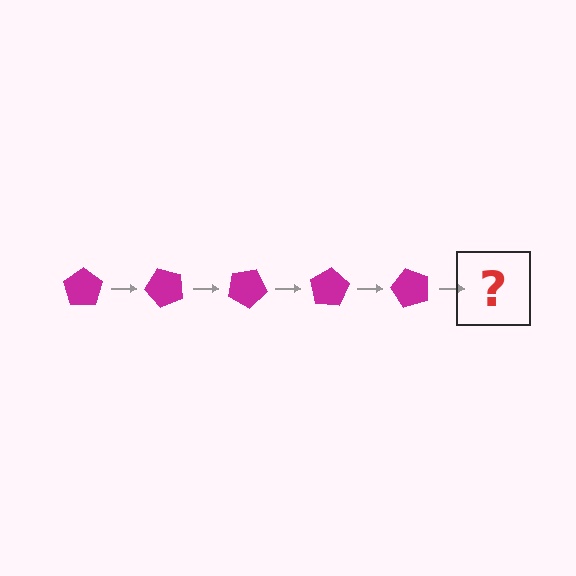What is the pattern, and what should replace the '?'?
The pattern is that the pentagon rotates 50 degrees each step. The '?' should be a magenta pentagon rotated 250 degrees.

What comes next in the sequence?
The next element should be a magenta pentagon rotated 250 degrees.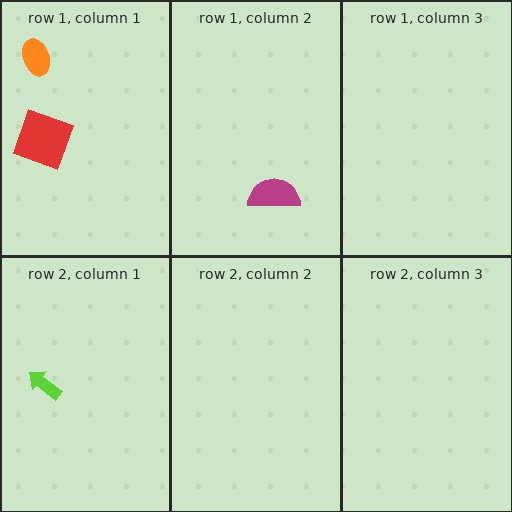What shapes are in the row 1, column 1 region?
The red square, the orange ellipse.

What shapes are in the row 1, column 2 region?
The magenta semicircle.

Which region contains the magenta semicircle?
The row 1, column 2 region.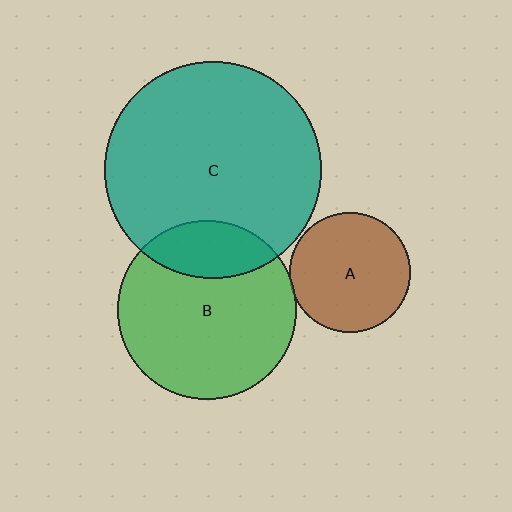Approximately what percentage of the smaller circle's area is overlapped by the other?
Approximately 20%.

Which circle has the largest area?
Circle C (teal).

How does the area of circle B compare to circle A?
Approximately 2.2 times.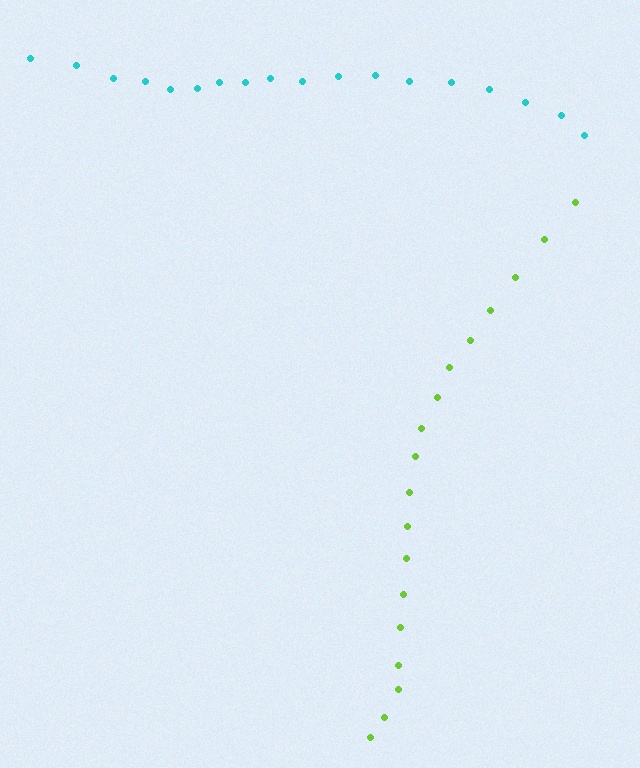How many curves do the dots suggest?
There are 2 distinct paths.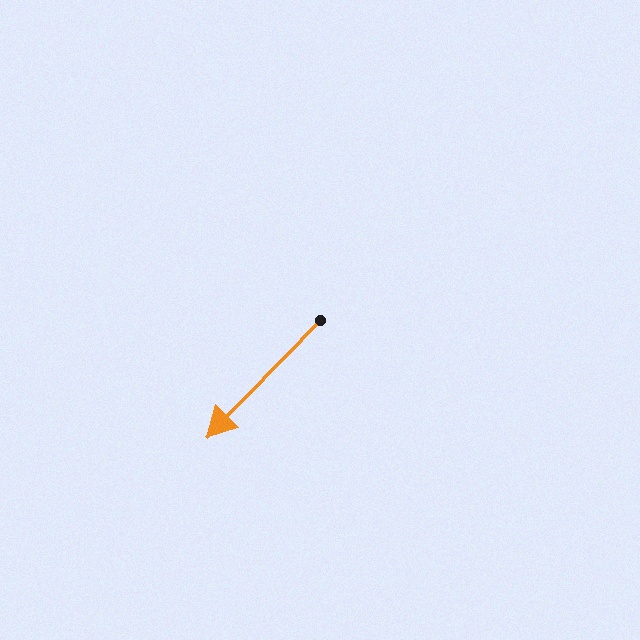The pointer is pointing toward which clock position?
Roughly 7 o'clock.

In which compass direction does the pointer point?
Southwest.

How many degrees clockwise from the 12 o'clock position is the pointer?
Approximately 224 degrees.